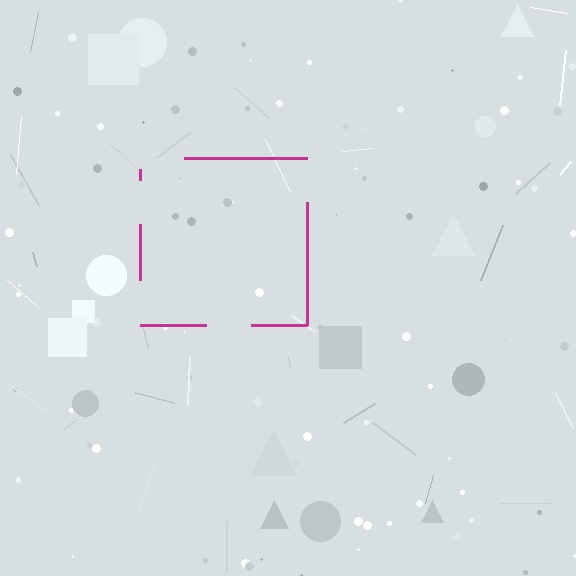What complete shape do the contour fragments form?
The contour fragments form a square.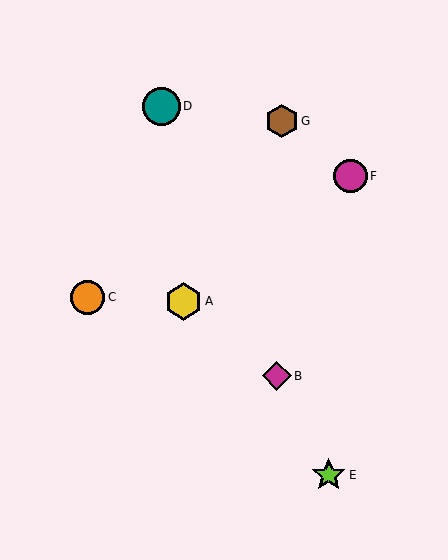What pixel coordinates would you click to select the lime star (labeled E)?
Click at (329, 475) to select the lime star E.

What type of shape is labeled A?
Shape A is a yellow hexagon.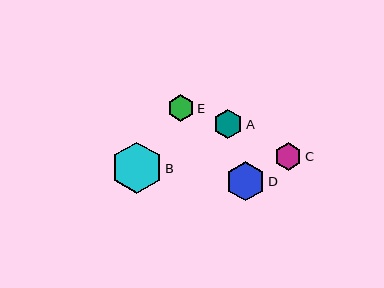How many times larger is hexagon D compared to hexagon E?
Hexagon D is approximately 1.5 times the size of hexagon E.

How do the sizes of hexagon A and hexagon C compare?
Hexagon A and hexagon C are approximately the same size.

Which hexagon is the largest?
Hexagon B is the largest with a size of approximately 51 pixels.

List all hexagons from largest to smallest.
From largest to smallest: B, D, A, C, E.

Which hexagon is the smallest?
Hexagon E is the smallest with a size of approximately 27 pixels.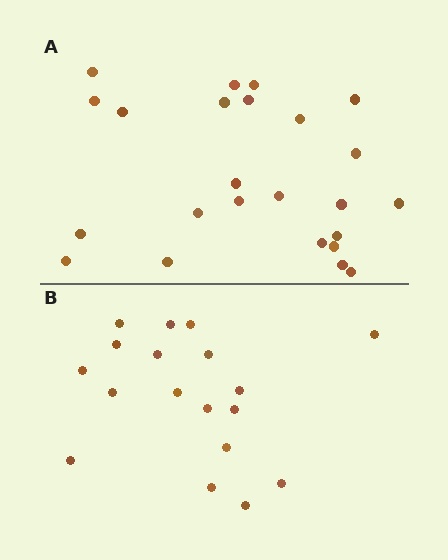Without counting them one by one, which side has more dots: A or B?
Region A (the top region) has more dots.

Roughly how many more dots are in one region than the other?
Region A has about 6 more dots than region B.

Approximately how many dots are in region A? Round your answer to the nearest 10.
About 20 dots. (The exact count is 24, which rounds to 20.)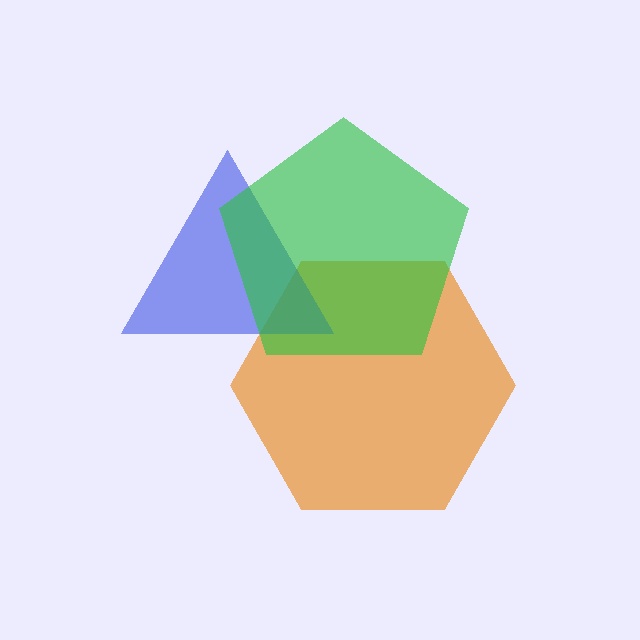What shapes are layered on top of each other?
The layered shapes are: an orange hexagon, a blue triangle, a green pentagon.